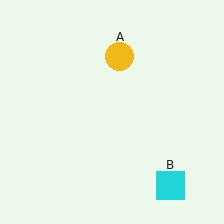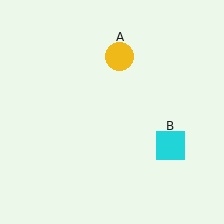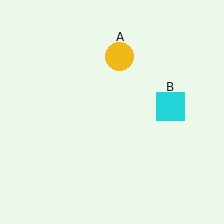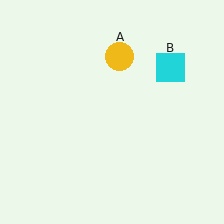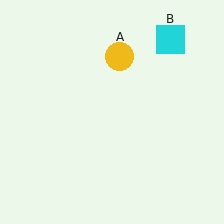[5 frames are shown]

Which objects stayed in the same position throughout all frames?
Yellow circle (object A) remained stationary.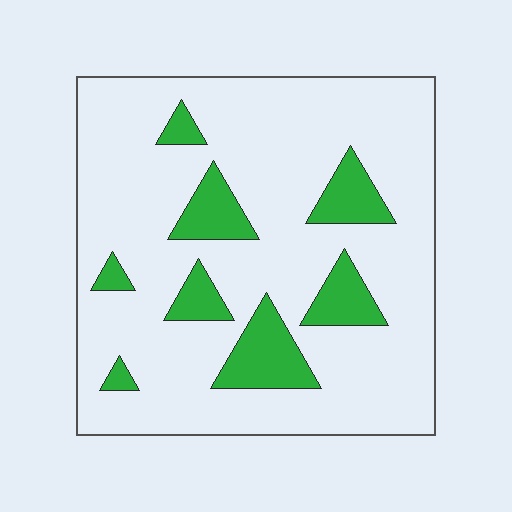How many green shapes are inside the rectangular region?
8.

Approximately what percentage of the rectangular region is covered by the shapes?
Approximately 15%.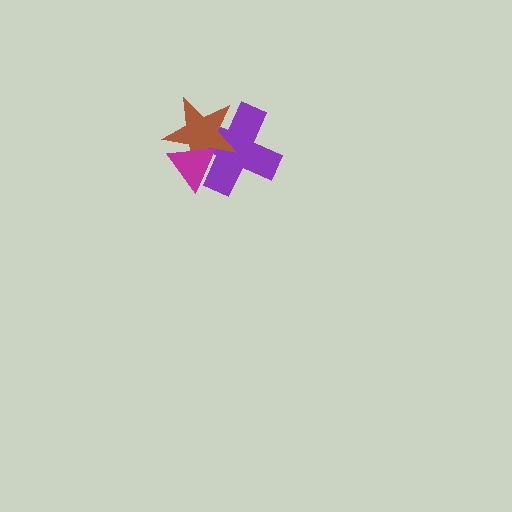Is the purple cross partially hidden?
Yes, it is partially covered by another shape.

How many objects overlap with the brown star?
2 objects overlap with the brown star.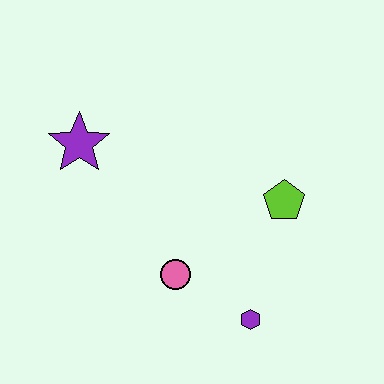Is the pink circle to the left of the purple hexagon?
Yes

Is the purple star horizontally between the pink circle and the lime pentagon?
No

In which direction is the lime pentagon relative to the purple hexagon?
The lime pentagon is above the purple hexagon.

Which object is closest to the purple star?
The pink circle is closest to the purple star.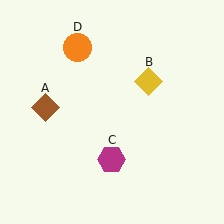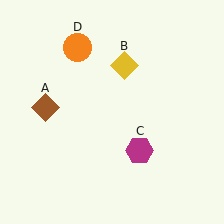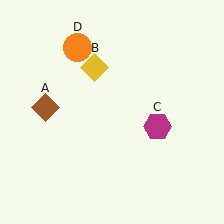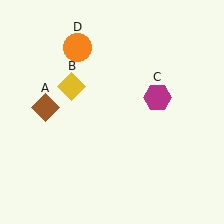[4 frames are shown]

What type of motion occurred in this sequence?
The yellow diamond (object B), magenta hexagon (object C) rotated counterclockwise around the center of the scene.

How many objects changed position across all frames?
2 objects changed position: yellow diamond (object B), magenta hexagon (object C).